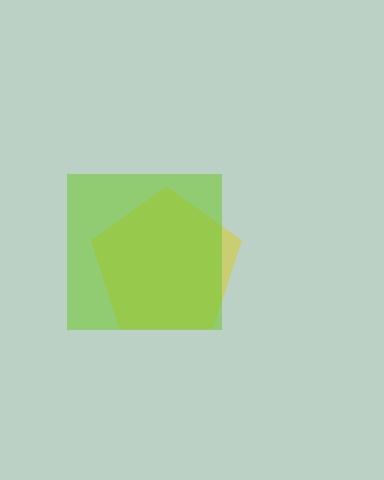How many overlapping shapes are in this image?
There are 2 overlapping shapes in the image.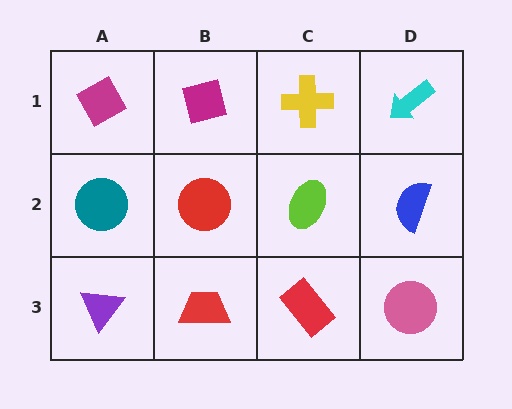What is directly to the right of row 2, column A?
A red circle.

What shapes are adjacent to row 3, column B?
A red circle (row 2, column B), a purple triangle (row 3, column A), a red rectangle (row 3, column C).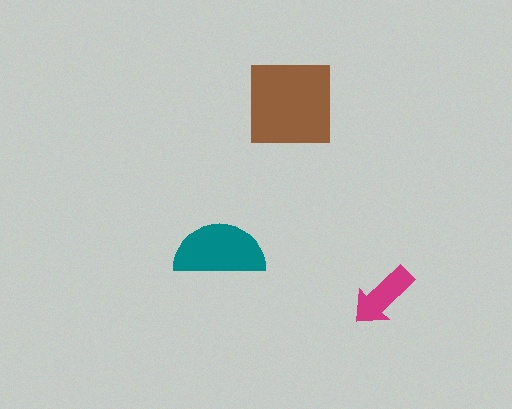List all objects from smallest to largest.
The magenta arrow, the teal semicircle, the brown square.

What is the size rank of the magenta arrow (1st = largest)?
3rd.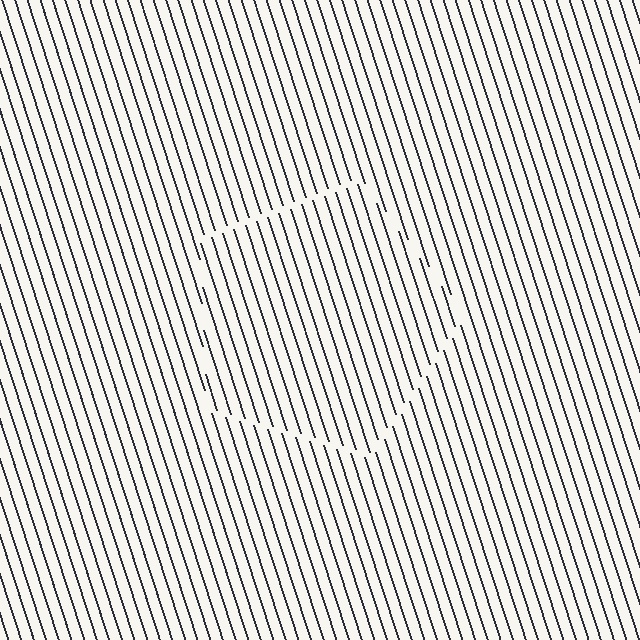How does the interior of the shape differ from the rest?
The interior of the shape contains the same grating, shifted by half a period — the contour is defined by the phase discontinuity where line-ends from the inner and outer gratings abut.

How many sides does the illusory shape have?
5 sides — the line-ends trace a pentagon.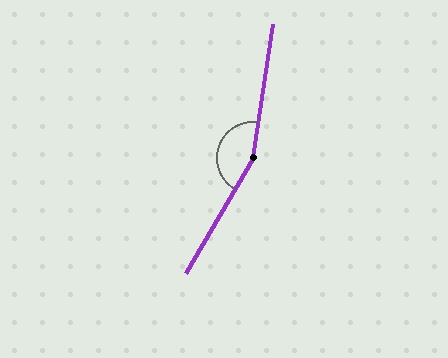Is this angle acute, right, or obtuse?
It is obtuse.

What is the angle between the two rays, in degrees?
Approximately 158 degrees.